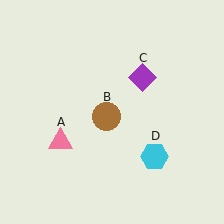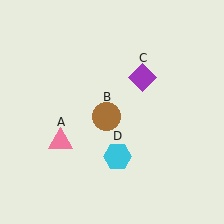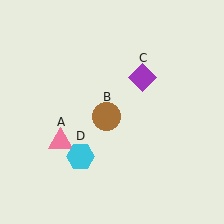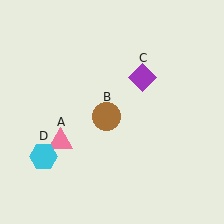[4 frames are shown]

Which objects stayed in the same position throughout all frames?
Pink triangle (object A) and brown circle (object B) and purple diamond (object C) remained stationary.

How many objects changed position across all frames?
1 object changed position: cyan hexagon (object D).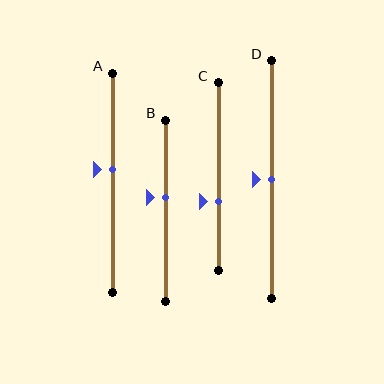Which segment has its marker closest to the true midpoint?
Segment D has its marker closest to the true midpoint.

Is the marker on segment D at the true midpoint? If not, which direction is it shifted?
Yes, the marker on segment D is at the true midpoint.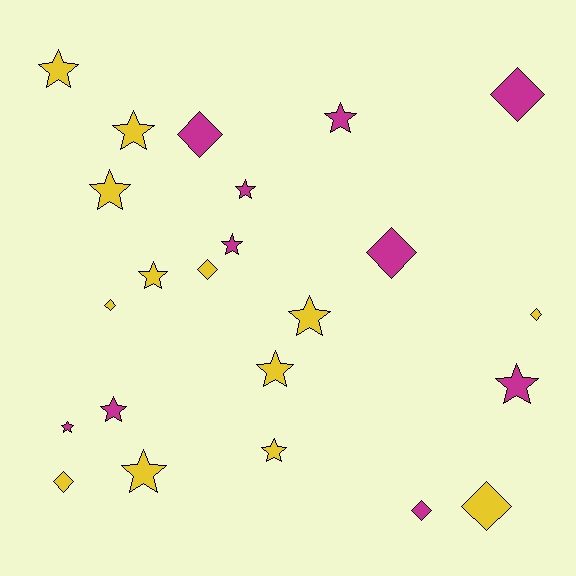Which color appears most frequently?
Yellow, with 13 objects.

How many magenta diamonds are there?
There are 4 magenta diamonds.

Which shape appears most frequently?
Star, with 14 objects.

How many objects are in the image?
There are 23 objects.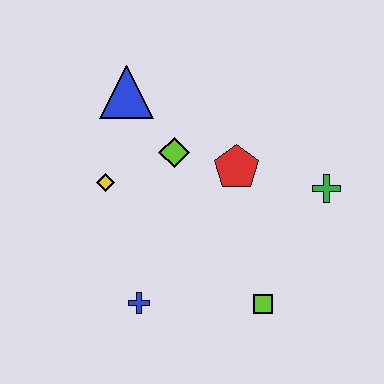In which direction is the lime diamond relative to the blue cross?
The lime diamond is above the blue cross.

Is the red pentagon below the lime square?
No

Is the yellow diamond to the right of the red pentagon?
No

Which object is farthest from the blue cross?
The green cross is farthest from the blue cross.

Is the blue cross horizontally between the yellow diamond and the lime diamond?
Yes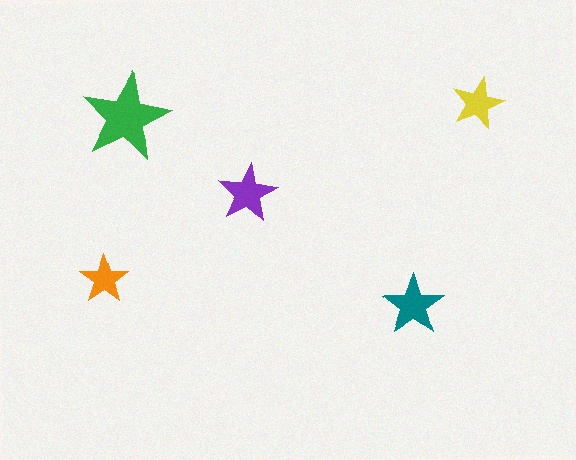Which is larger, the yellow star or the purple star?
The purple one.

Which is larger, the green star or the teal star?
The green one.